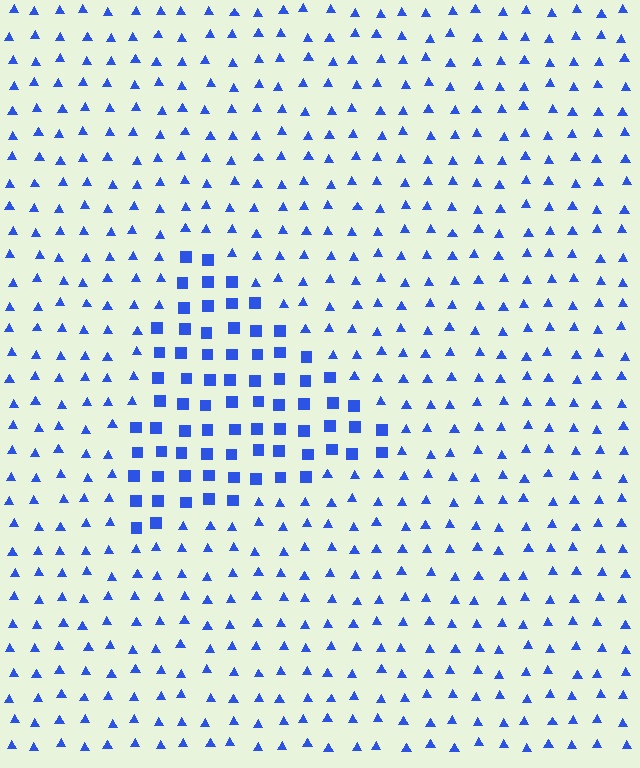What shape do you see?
I see a triangle.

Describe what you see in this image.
The image is filled with small blue elements arranged in a uniform grid. A triangle-shaped region contains squares, while the surrounding area contains triangles. The boundary is defined purely by the change in element shape.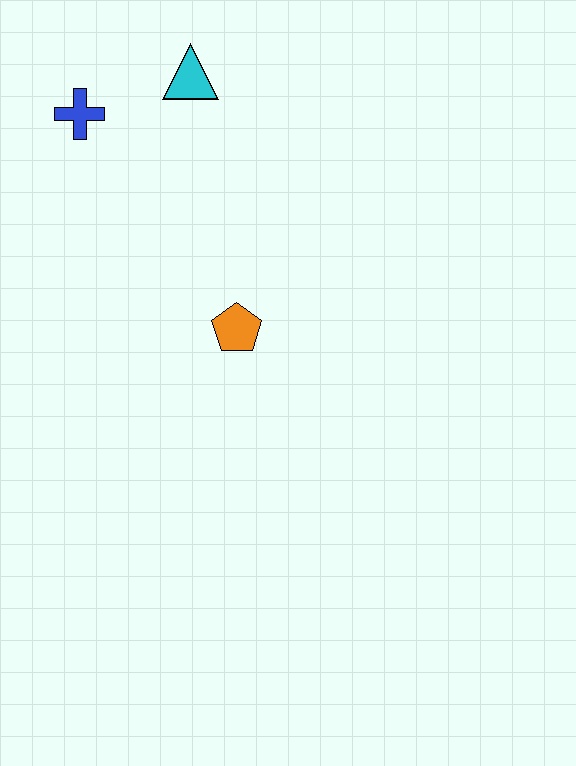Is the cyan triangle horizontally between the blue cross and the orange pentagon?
Yes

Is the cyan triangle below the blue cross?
No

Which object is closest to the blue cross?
The cyan triangle is closest to the blue cross.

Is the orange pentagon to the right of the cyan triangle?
Yes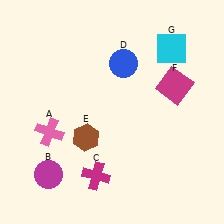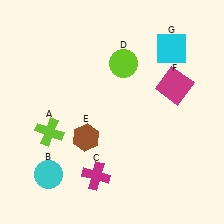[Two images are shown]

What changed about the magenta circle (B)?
In Image 1, B is magenta. In Image 2, it changed to cyan.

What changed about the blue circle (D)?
In Image 1, D is blue. In Image 2, it changed to lime.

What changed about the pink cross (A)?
In Image 1, A is pink. In Image 2, it changed to lime.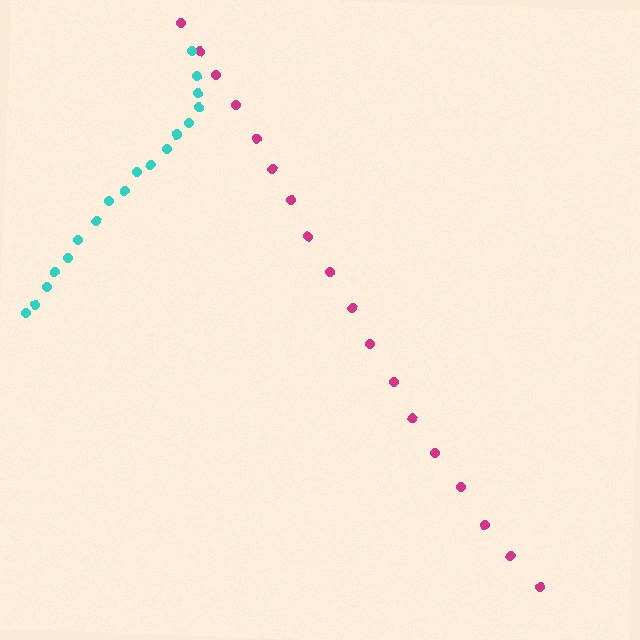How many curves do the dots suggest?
There are 2 distinct paths.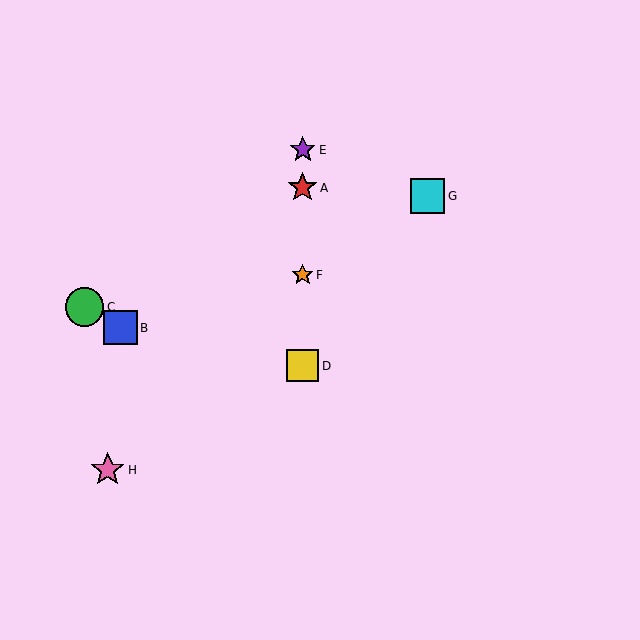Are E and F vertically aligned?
Yes, both are at x≈303.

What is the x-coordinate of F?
Object F is at x≈303.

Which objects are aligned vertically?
Objects A, D, E, F are aligned vertically.